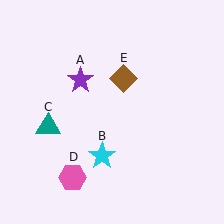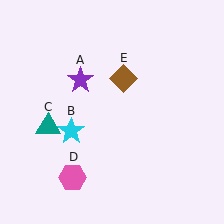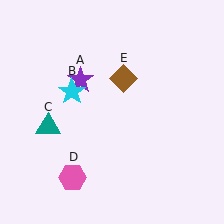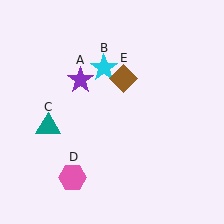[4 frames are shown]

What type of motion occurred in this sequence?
The cyan star (object B) rotated clockwise around the center of the scene.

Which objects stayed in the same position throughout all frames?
Purple star (object A) and teal triangle (object C) and pink hexagon (object D) and brown diamond (object E) remained stationary.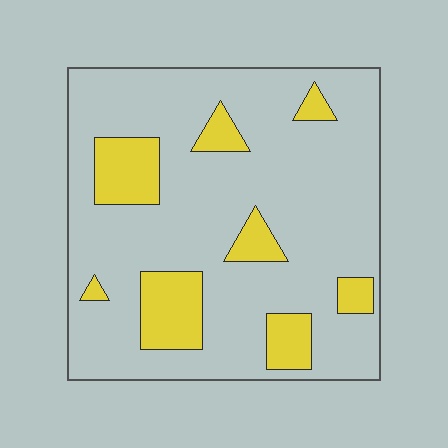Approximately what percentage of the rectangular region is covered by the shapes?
Approximately 20%.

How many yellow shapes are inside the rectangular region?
8.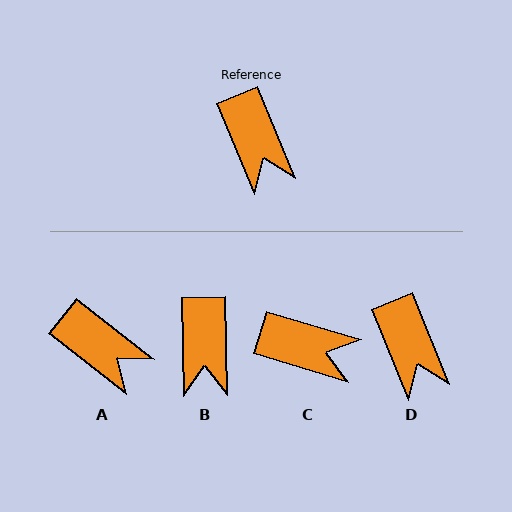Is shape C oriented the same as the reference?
No, it is off by about 51 degrees.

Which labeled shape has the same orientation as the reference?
D.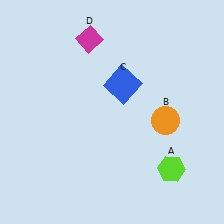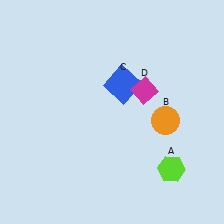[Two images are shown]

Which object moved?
The magenta diamond (D) moved right.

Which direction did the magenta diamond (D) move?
The magenta diamond (D) moved right.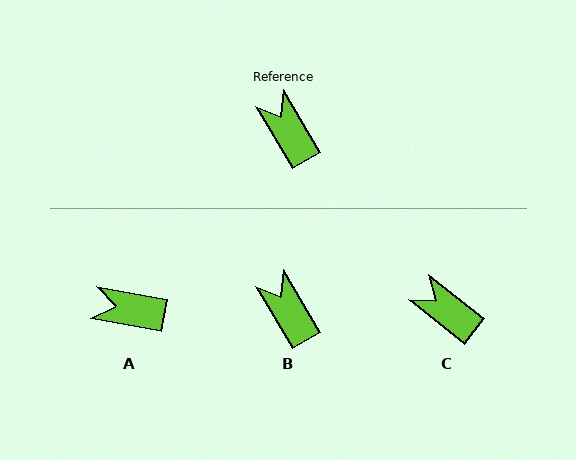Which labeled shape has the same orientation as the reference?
B.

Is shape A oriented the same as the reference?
No, it is off by about 49 degrees.